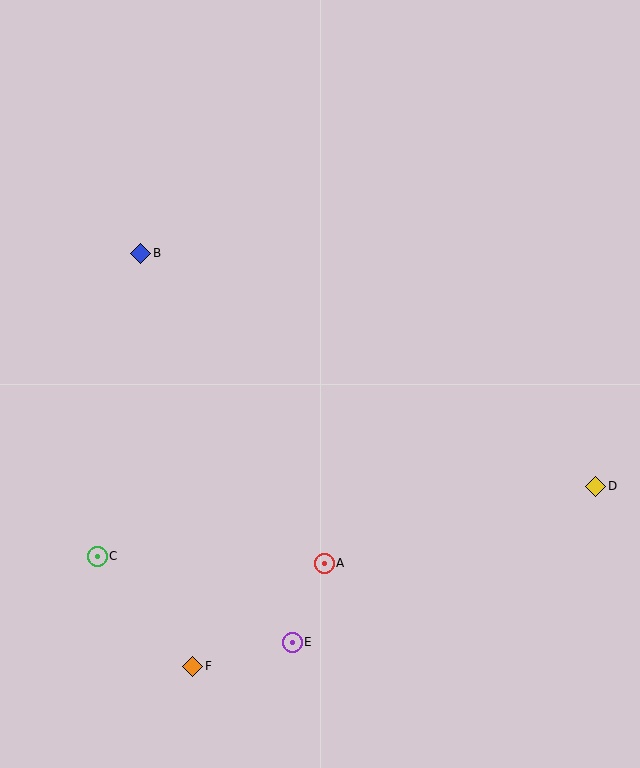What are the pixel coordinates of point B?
Point B is at (141, 253).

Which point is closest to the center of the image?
Point A at (324, 563) is closest to the center.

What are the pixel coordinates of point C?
Point C is at (97, 556).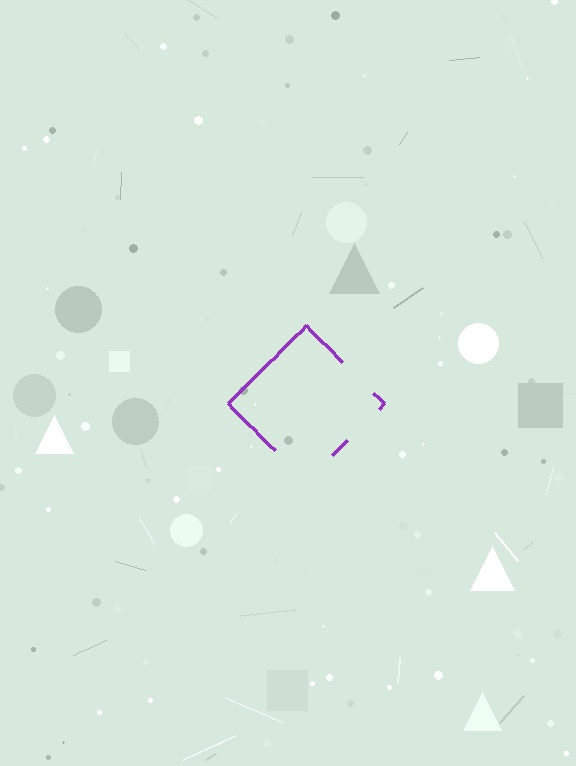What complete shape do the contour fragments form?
The contour fragments form a diamond.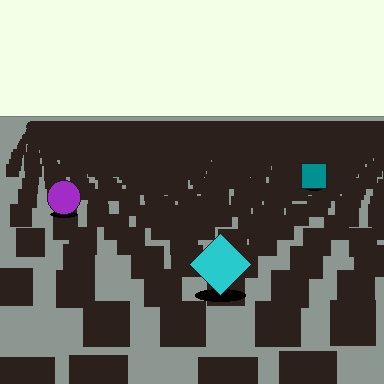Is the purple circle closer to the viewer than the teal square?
Yes. The purple circle is closer — you can tell from the texture gradient: the ground texture is coarser near it.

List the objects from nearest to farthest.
From nearest to farthest: the cyan diamond, the purple circle, the teal square.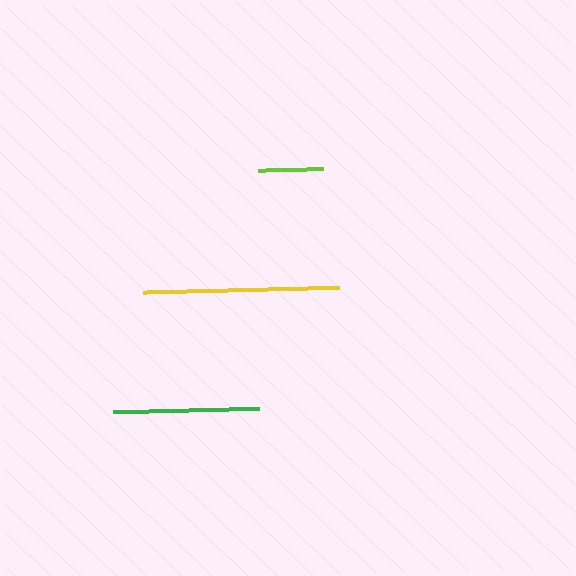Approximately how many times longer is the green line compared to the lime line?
The green line is approximately 2.3 times the length of the lime line.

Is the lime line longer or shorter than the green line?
The green line is longer than the lime line.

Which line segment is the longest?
The yellow line is the longest at approximately 196 pixels.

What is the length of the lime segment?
The lime segment is approximately 65 pixels long.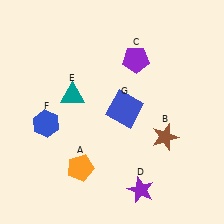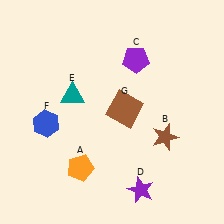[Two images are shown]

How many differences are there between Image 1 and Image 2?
There is 1 difference between the two images.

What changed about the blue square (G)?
In Image 1, G is blue. In Image 2, it changed to brown.